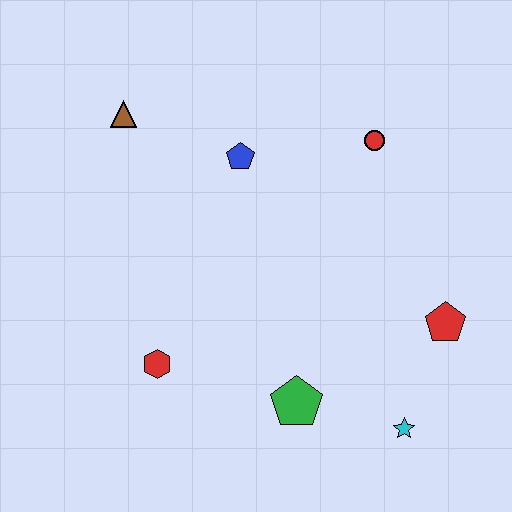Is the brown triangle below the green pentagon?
No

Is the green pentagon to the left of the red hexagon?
No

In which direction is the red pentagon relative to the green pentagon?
The red pentagon is to the right of the green pentagon.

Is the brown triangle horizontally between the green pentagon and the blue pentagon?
No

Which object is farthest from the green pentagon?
The brown triangle is farthest from the green pentagon.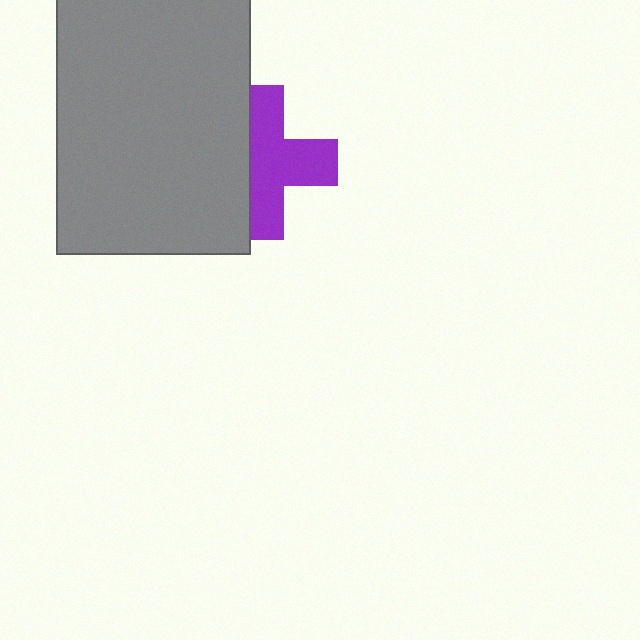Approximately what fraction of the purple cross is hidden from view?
Roughly 38% of the purple cross is hidden behind the gray rectangle.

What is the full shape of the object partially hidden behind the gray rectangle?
The partially hidden object is a purple cross.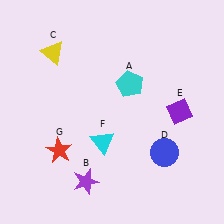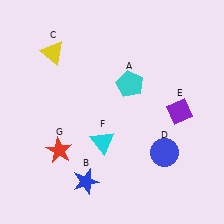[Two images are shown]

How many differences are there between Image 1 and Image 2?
There is 1 difference between the two images.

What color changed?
The star (B) changed from purple in Image 1 to blue in Image 2.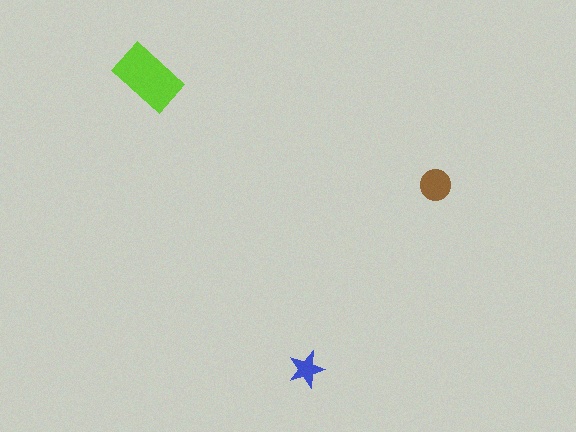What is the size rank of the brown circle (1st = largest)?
2nd.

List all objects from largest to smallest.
The lime rectangle, the brown circle, the blue star.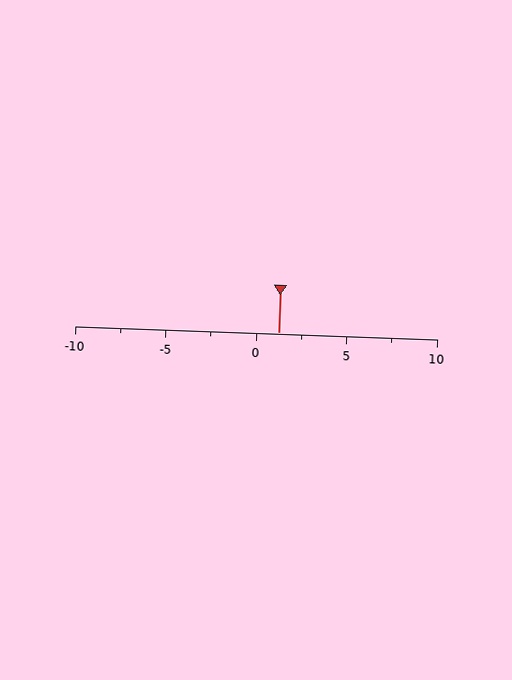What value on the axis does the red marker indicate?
The marker indicates approximately 1.2.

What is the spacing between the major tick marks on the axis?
The major ticks are spaced 5 apart.